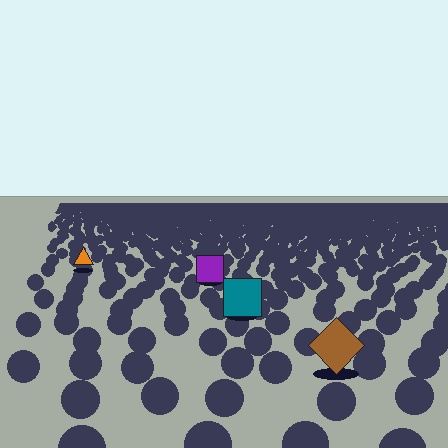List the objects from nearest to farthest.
From nearest to farthest: the brown diamond, the teal square, the purple square, the orange triangle.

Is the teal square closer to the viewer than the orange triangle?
Yes. The teal square is closer — you can tell from the texture gradient: the ground texture is coarser near it.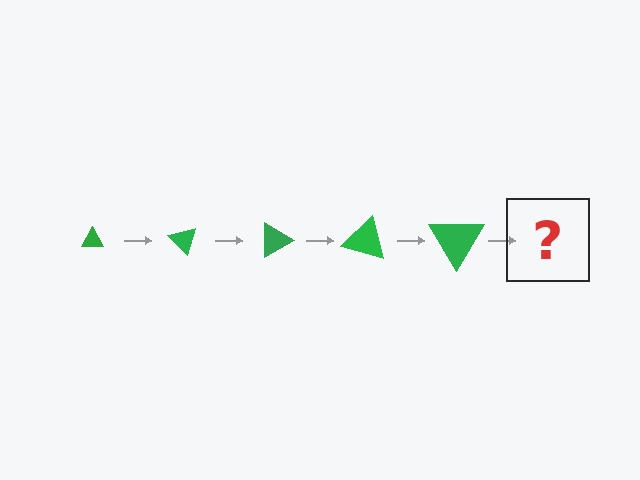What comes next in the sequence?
The next element should be a triangle, larger than the previous one and rotated 225 degrees from the start.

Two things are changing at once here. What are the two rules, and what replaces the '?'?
The two rules are that the triangle grows larger each step and it rotates 45 degrees each step. The '?' should be a triangle, larger than the previous one and rotated 225 degrees from the start.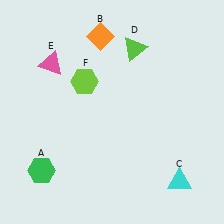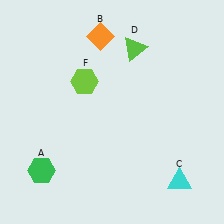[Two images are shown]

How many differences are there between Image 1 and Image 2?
There is 1 difference between the two images.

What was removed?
The pink triangle (E) was removed in Image 2.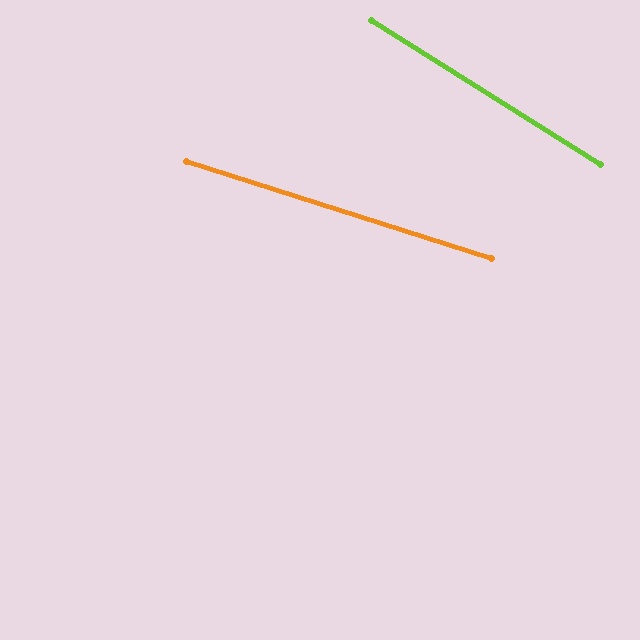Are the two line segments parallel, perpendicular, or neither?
Neither parallel nor perpendicular — they differ by about 14°.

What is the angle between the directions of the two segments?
Approximately 14 degrees.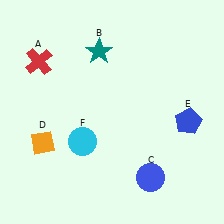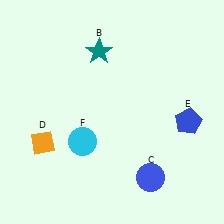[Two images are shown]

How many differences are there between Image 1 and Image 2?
There is 1 difference between the two images.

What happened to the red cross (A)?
The red cross (A) was removed in Image 2. It was in the top-left area of Image 1.